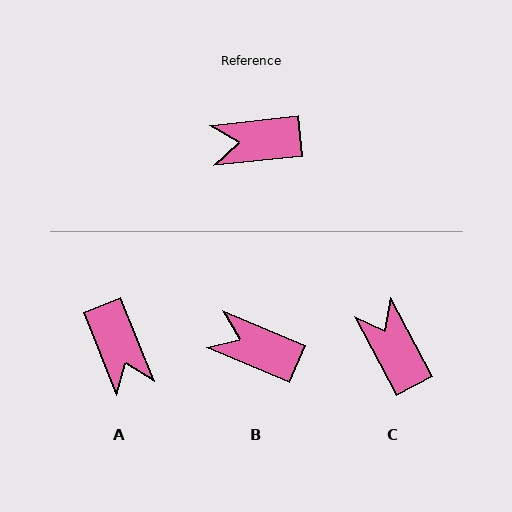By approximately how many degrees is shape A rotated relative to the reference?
Approximately 105 degrees counter-clockwise.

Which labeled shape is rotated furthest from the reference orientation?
A, about 105 degrees away.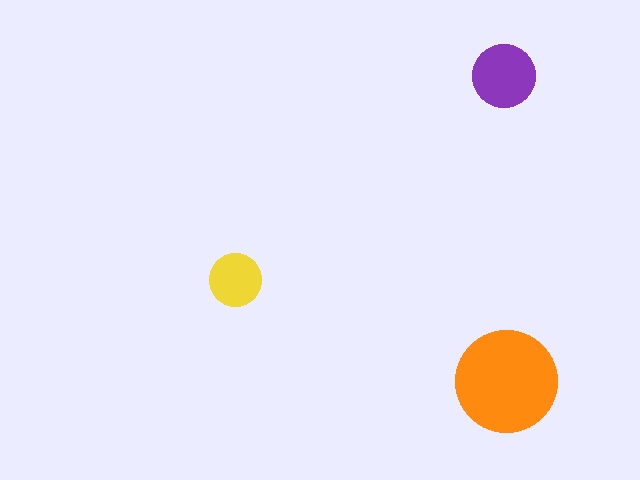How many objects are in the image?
There are 3 objects in the image.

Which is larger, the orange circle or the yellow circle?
The orange one.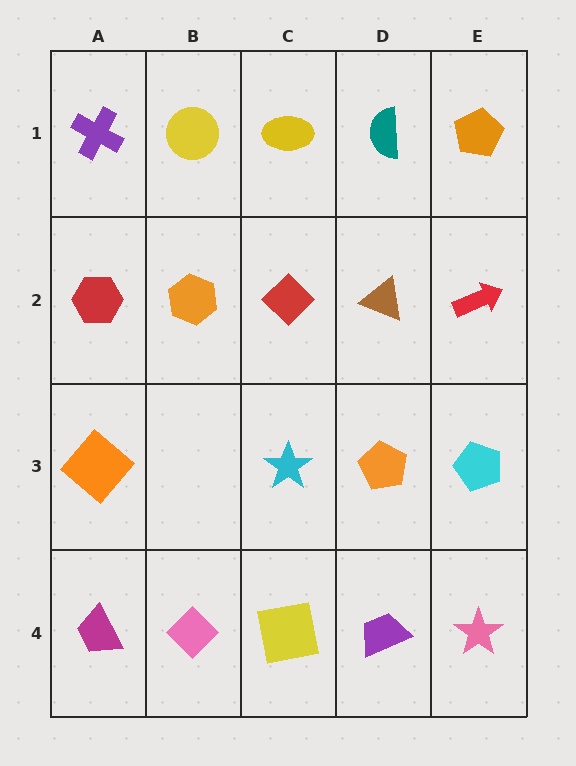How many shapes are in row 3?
4 shapes.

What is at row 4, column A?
A magenta trapezoid.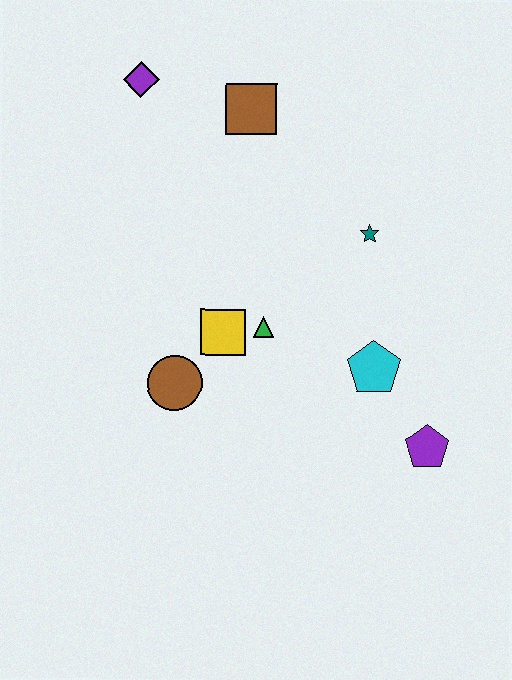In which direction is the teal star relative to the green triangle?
The teal star is to the right of the green triangle.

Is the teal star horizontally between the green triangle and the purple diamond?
No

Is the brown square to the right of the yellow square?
Yes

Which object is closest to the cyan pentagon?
The purple pentagon is closest to the cyan pentagon.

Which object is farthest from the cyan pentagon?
The purple diamond is farthest from the cyan pentagon.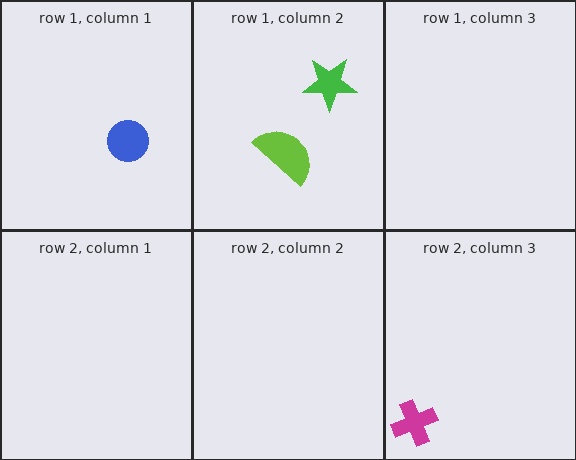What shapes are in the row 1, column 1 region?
The blue circle.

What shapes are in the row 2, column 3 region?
The magenta cross.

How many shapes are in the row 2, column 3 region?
1.